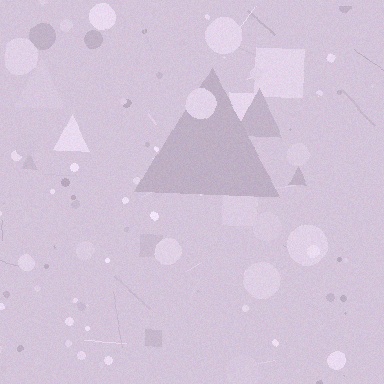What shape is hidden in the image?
A triangle is hidden in the image.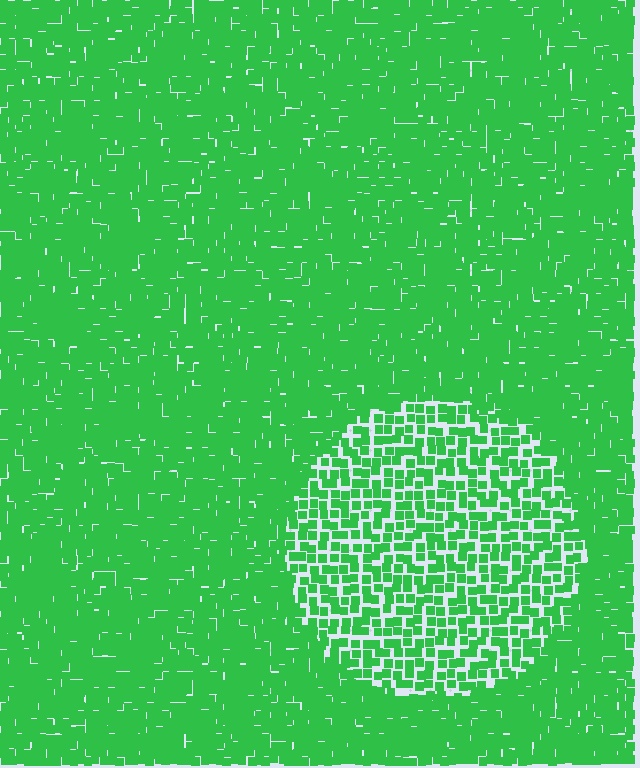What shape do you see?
I see a circle.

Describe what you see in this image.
The image contains small green elements arranged at two different densities. A circle-shaped region is visible where the elements are less densely packed than the surrounding area.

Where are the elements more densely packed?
The elements are more densely packed outside the circle boundary.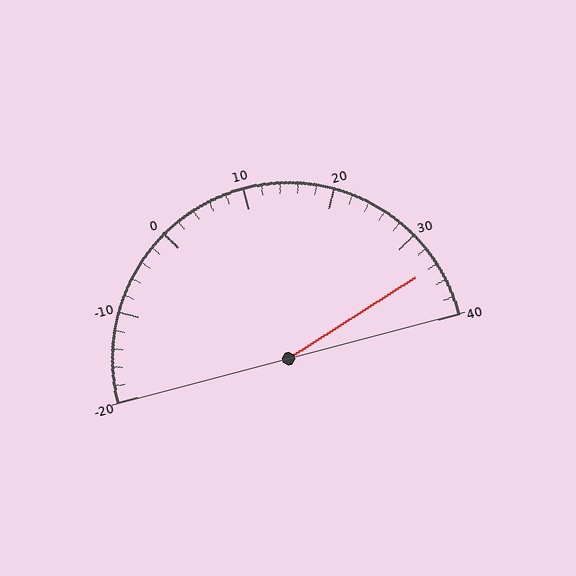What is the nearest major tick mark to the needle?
The nearest major tick mark is 30.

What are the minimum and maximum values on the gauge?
The gauge ranges from -20 to 40.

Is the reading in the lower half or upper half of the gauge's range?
The reading is in the upper half of the range (-20 to 40).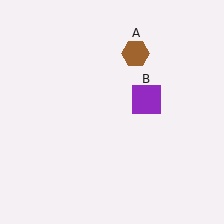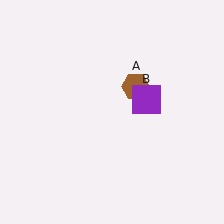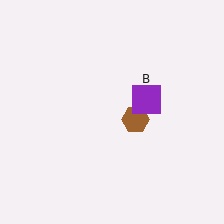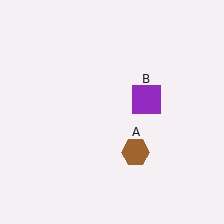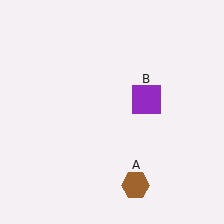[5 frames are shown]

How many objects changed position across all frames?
1 object changed position: brown hexagon (object A).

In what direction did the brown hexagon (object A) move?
The brown hexagon (object A) moved down.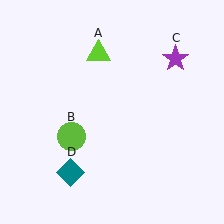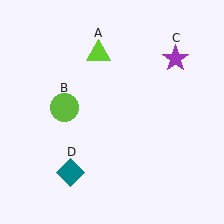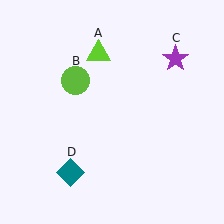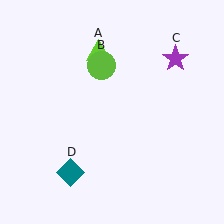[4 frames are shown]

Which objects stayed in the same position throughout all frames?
Lime triangle (object A) and purple star (object C) and teal diamond (object D) remained stationary.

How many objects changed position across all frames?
1 object changed position: lime circle (object B).